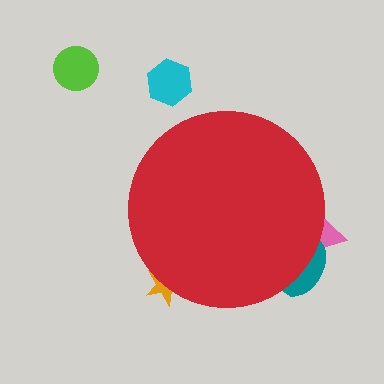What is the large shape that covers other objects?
A red circle.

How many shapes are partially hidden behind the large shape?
3 shapes are partially hidden.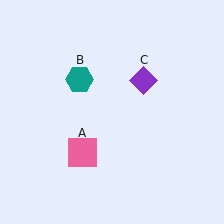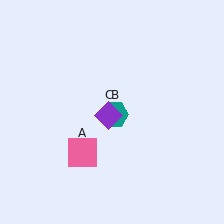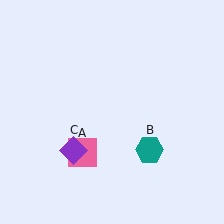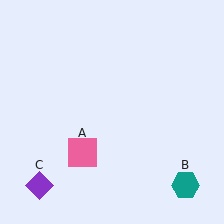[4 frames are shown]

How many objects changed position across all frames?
2 objects changed position: teal hexagon (object B), purple diamond (object C).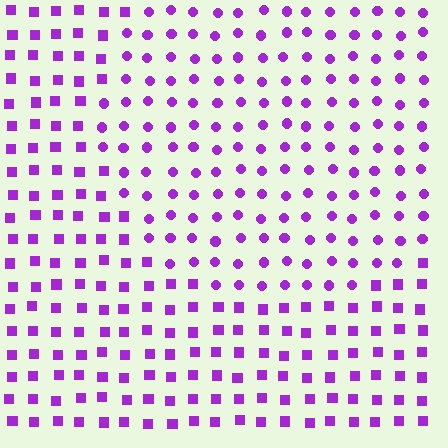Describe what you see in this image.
The image is filled with small purple elements arranged in a uniform grid. A circle-shaped region contains circles, while the surrounding area contains squares. The boundary is defined purely by the change in element shape.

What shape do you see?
I see a circle.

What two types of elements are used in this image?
The image uses circles inside the circle region and squares outside it.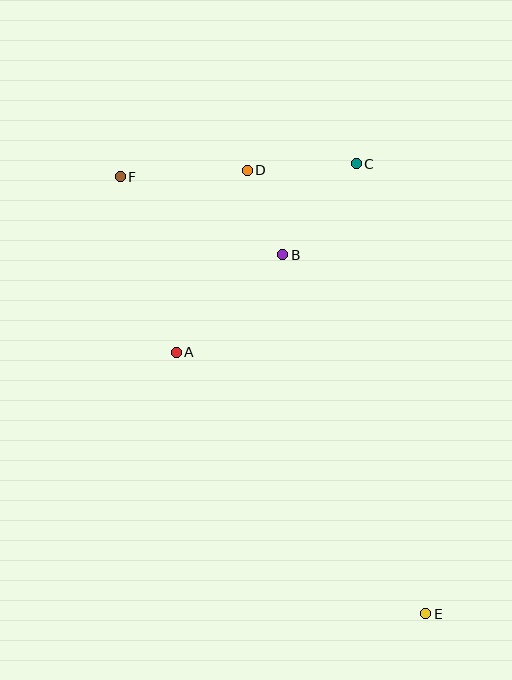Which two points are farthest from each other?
Points E and F are farthest from each other.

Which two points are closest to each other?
Points B and D are closest to each other.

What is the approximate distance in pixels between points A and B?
The distance between A and B is approximately 144 pixels.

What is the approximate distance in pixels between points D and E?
The distance between D and E is approximately 478 pixels.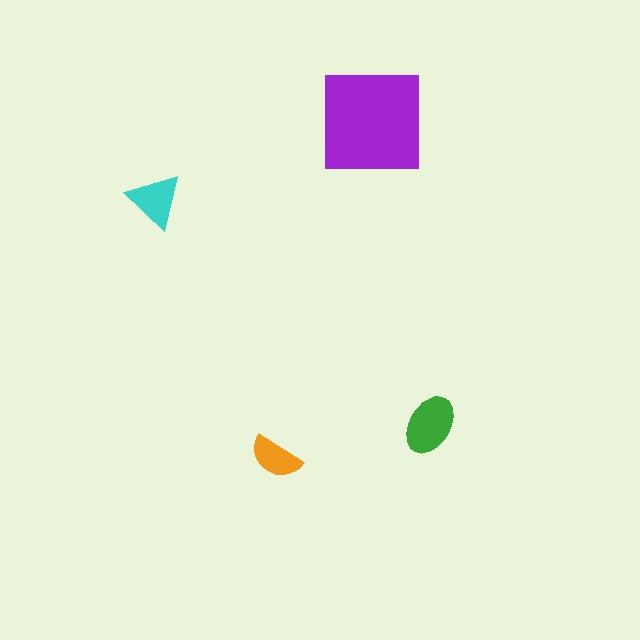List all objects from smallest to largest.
The orange semicircle, the cyan triangle, the green ellipse, the purple square.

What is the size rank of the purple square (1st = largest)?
1st.